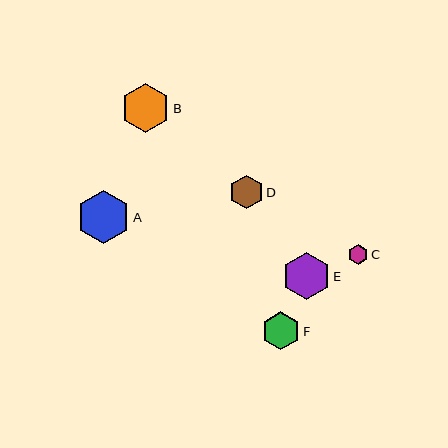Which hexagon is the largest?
Hexagon A is the largest with a size of approximately 53 pixels.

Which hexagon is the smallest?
Hexagon C is the smallest with a size of approximately 20 pixels.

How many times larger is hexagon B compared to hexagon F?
Hexagon B is approximately 1.3 times the size of hexagon F.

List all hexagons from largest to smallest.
From largest to smallest: A, B, E, F, D, C.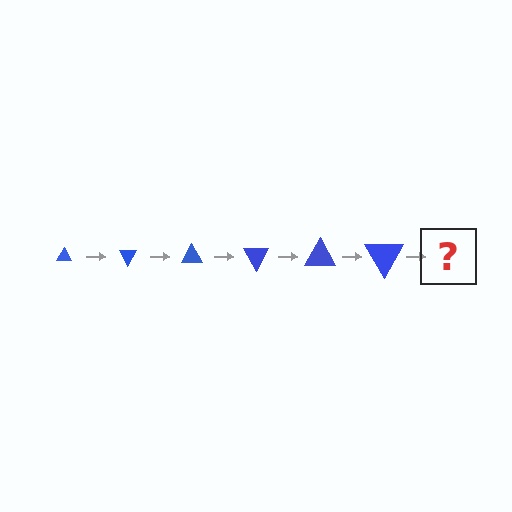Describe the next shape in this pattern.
It should be a triangle, larger than the previous one and rotated 360 degrees from the start.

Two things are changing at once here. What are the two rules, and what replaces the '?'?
The two rules are that the triangle grows larger each step and it rotates 60 degrees each step. The '?' should be a triangle, larger than the previous one and rotated 360 degrees from the start.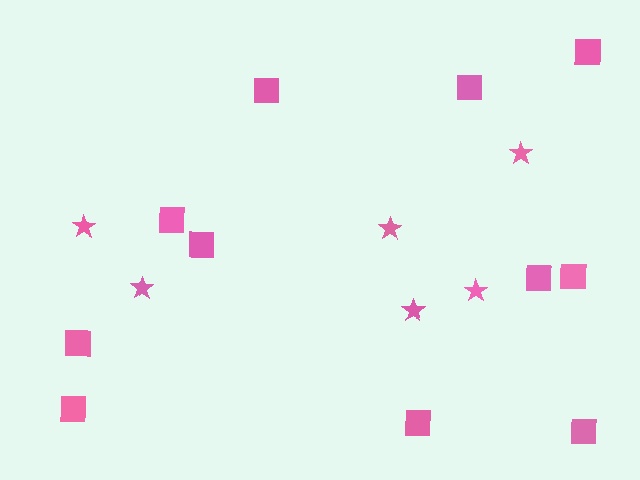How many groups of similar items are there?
There are 2 groups: one group of stars (6) and one group of squares (11).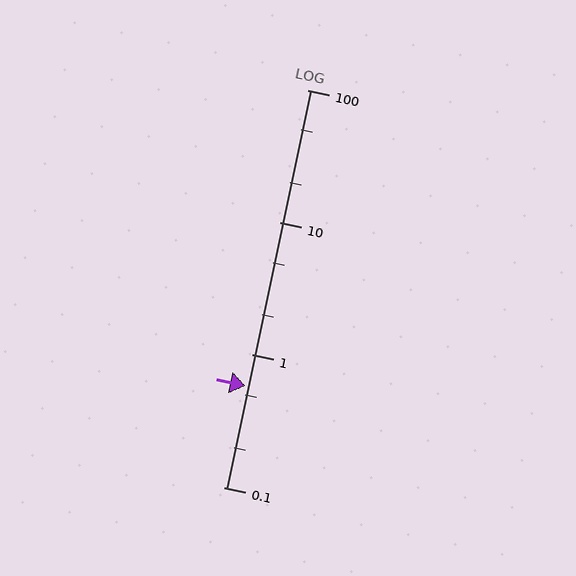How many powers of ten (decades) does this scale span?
The scale spans 3 decades, from 0.1 to 100.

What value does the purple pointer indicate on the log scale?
The pointer indicates approximately 0.58.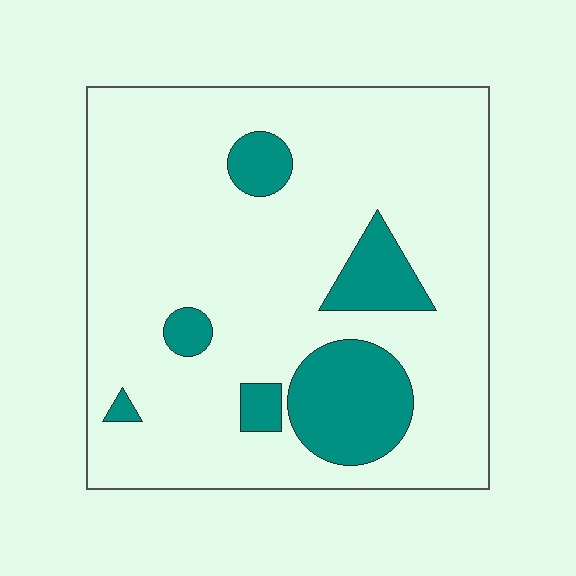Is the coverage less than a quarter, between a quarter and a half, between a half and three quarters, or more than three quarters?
Less than a quarter.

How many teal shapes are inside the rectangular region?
6.